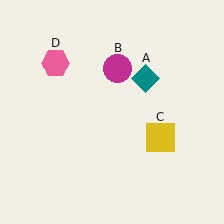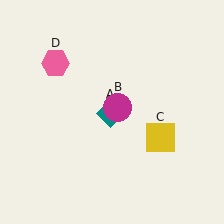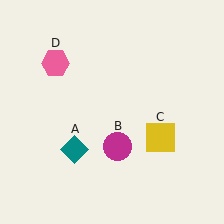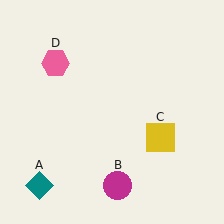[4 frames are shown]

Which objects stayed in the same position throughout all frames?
Yellow square (object C) and pink hexagon (object D) remained stationary.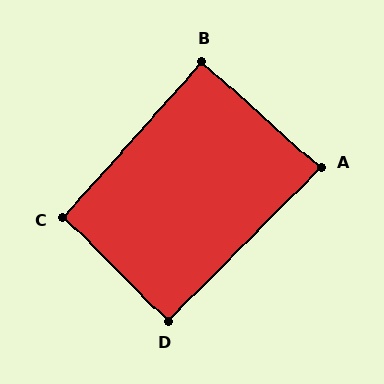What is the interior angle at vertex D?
Approximately 90 degrees (approximately right).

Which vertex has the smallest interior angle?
A, at approximately 87 degrees.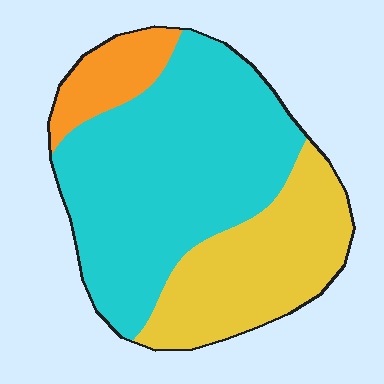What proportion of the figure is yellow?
Yellow covers 31% of the figure.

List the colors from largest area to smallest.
From largest to smallest: cyan, yellow, orange.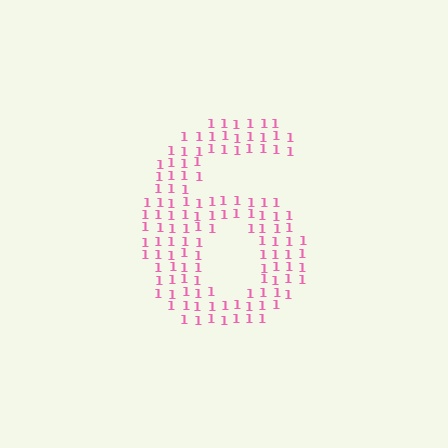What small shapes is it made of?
It is made of small digit 1's.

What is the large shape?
The large shape is the digit 6.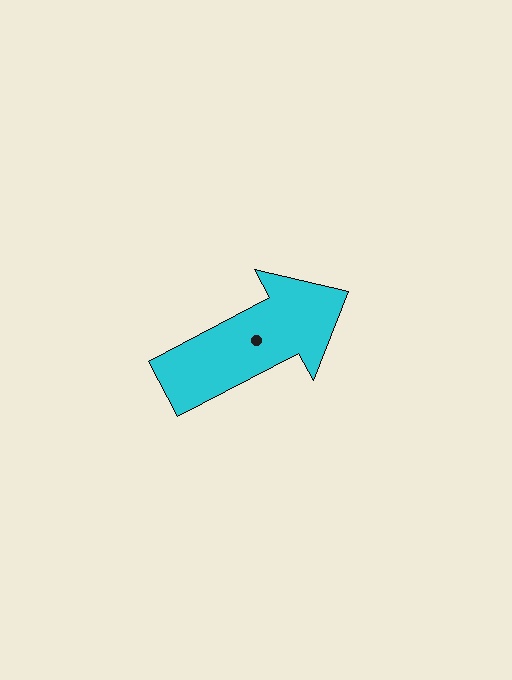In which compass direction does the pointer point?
Northeast.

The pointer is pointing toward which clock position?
Roughly 2 o'clock.